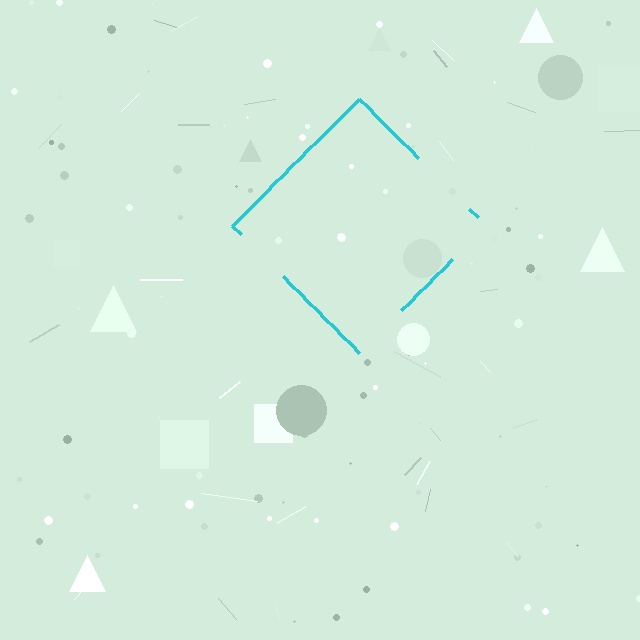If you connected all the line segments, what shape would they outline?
They would outline a diamond.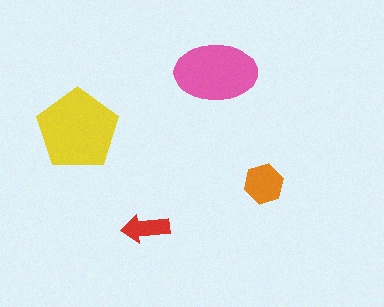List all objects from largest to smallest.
The yellow pentagon, the pink ellipse, the orange hexagon, the red arrow.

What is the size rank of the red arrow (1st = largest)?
4th.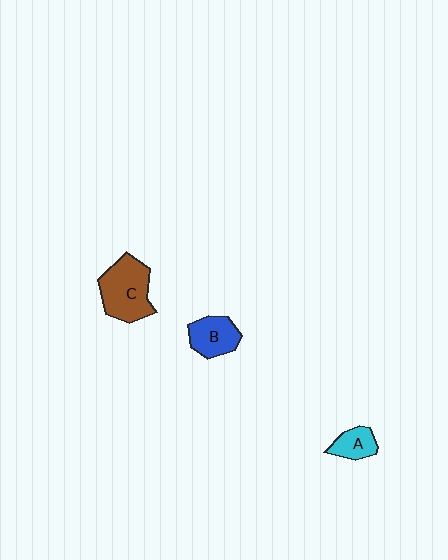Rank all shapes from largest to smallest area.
From largest to smallest: C (brown), B (blue), A (cyan).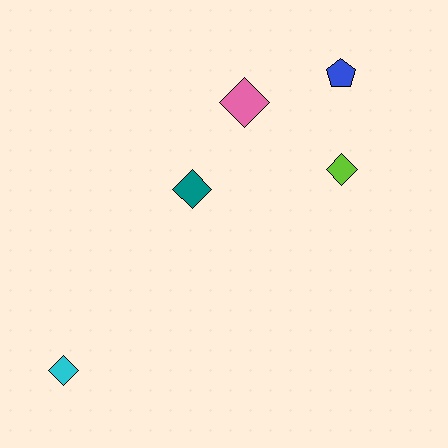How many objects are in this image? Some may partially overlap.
There are 5 objects.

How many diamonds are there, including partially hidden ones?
There are 4 diamonds.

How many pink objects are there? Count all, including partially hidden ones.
There is 1 pink object.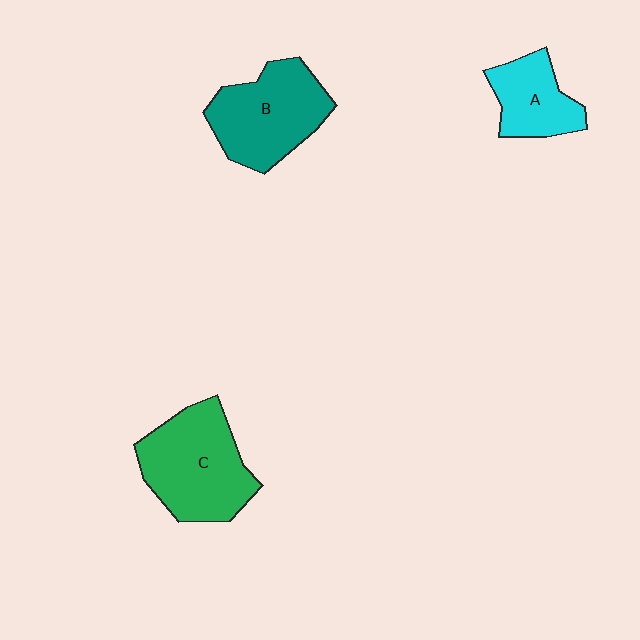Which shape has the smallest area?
Shape A (cyan).